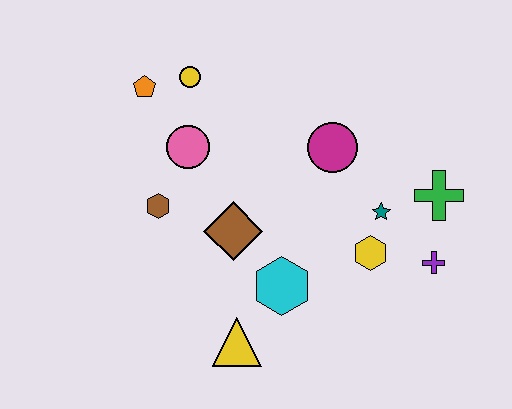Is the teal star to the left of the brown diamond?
No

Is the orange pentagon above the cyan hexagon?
Yes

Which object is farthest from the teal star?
The orange pentagon is farthest from the teal star.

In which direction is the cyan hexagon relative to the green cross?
The cyan hexagon is to the left of the green cross.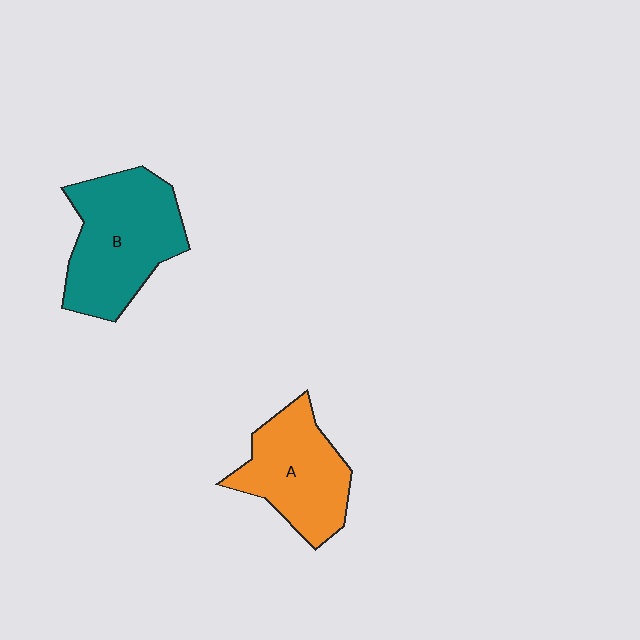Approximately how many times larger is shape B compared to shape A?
Approximately 1.3 times.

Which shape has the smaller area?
Shape A (orange).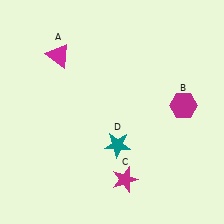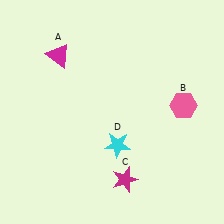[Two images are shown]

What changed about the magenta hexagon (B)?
In Image 1, B is magenta. In Image 2, it changed to pink.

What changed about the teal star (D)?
In Image 1, D is teal. In Image 2, it changed to cyan.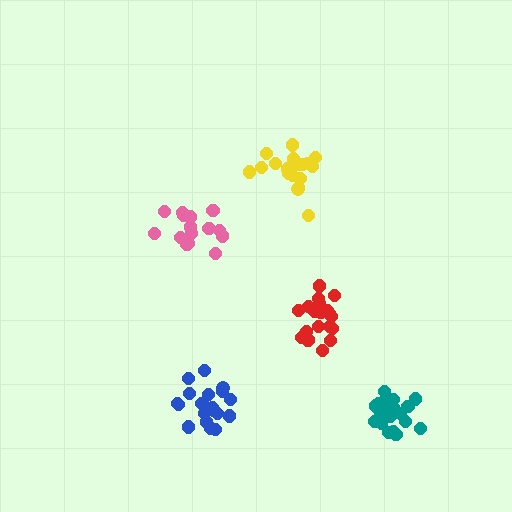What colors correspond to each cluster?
The clusters are colored: pink, red, teal, blue, yellow.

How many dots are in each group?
Group 1: 15 dots, Group 2: 20 dots, Group 3: 21 dots, Group 4: 19 dots, Group 5: 18 dots (93 total).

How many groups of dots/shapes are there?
There are 5 groups.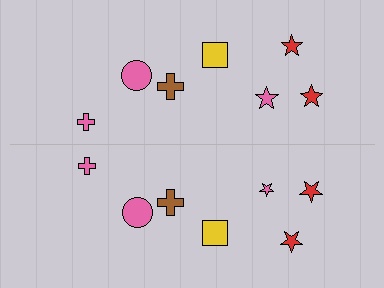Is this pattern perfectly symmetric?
No, the pattern is not perfectly symmetric. The pink star on the bottom side has a different size than its mirror counterpart.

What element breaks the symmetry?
The pink star on the bottom side has a different size than its mirror counterpart.